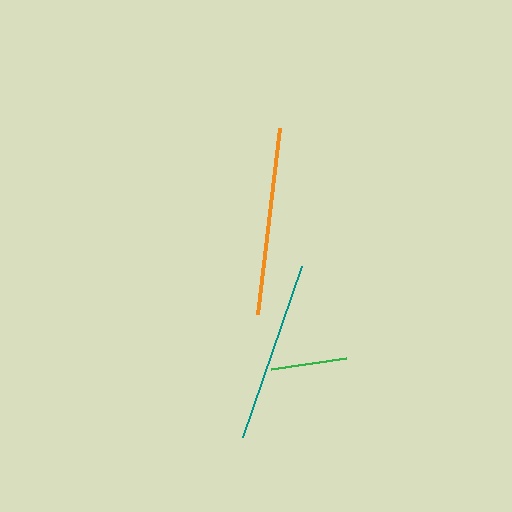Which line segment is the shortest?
The green line is the shortest at approximately 76 pixels.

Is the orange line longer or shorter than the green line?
The orange line is longer than the green line.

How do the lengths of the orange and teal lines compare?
The orange and teal lines are approximately the same length.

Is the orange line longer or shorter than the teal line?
The orange line is longer than the teal line.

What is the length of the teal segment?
The teal segment is approximately 181 pixels long.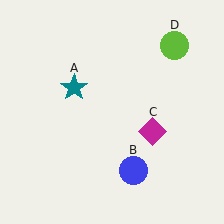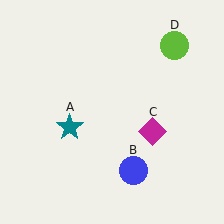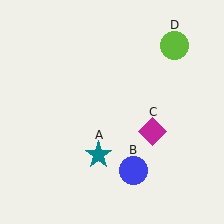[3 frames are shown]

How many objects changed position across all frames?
1 object changed position: teal star (object A).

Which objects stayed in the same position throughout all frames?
Blue circle (object B) and magenta diamond (object C) and lime circle (object D) remained stationary.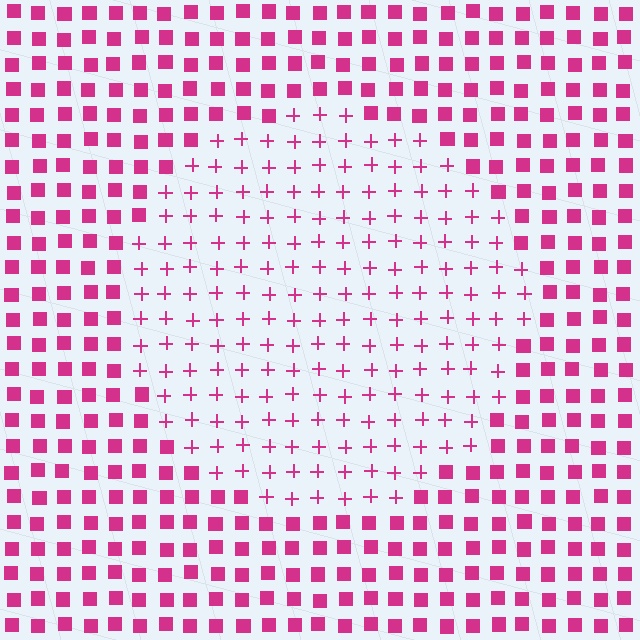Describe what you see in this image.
The image is filled with small magenta elements arranged in a uniform grid. A circle-shaped region contains plus signs, while the surrounding area contains squares. The boundary is defined purely by the change in element shape.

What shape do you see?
I see a circle.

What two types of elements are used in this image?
The image uses plus signs inside the circle region and squares outside it.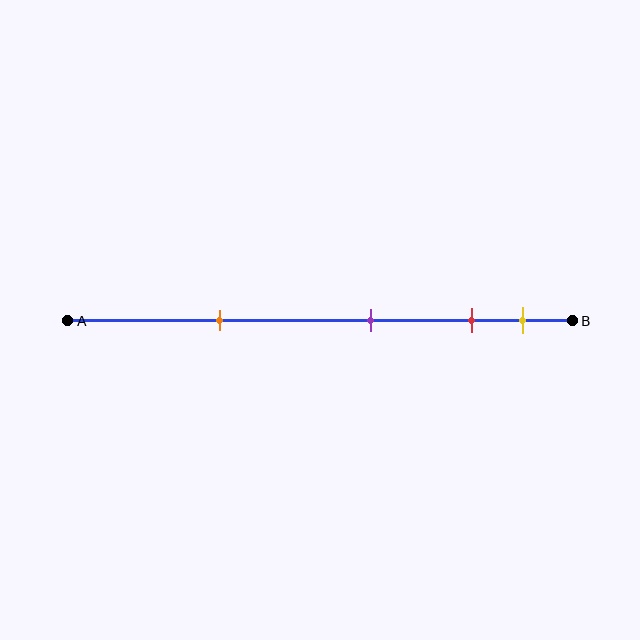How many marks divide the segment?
There are 4 marks dividing the segment.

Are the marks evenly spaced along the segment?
No, the marks are not evenly spaced.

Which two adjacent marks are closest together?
The red and yellow marks are the closest adjacent pair.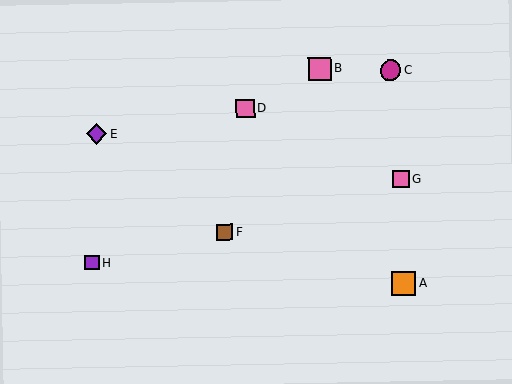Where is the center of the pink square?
The center of the pink square is at (245, 109).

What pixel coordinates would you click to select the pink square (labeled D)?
Click at (245, 109) to select the pink square D.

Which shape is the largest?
The orange square (labeled A) is the largest.